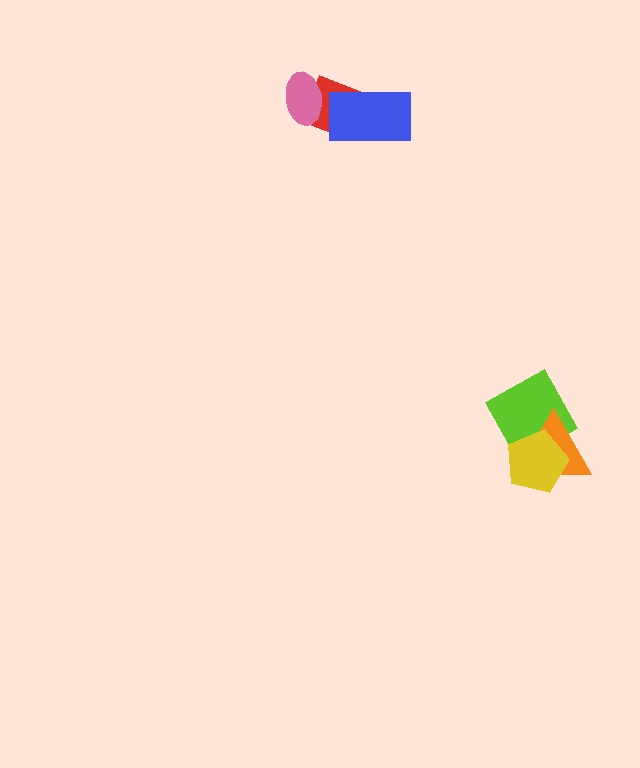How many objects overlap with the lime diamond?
2 objects overlap with the lime diamond.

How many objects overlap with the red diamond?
2 objects overlap with the red diamond.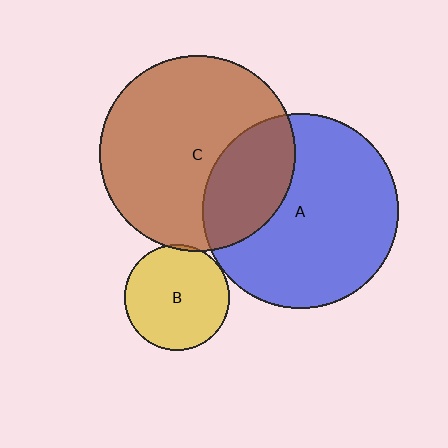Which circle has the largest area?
Circle C (brown).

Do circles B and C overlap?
Yes.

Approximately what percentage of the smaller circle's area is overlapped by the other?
Approximately 5%.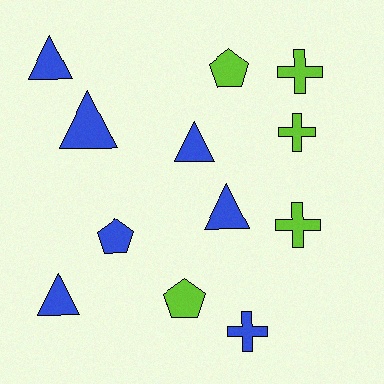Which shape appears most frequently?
Triangle, with 5 objects.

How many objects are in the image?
There are 12 objects.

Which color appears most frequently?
Blue, with 7 objects.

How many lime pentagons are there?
There are 2 lime pentagons.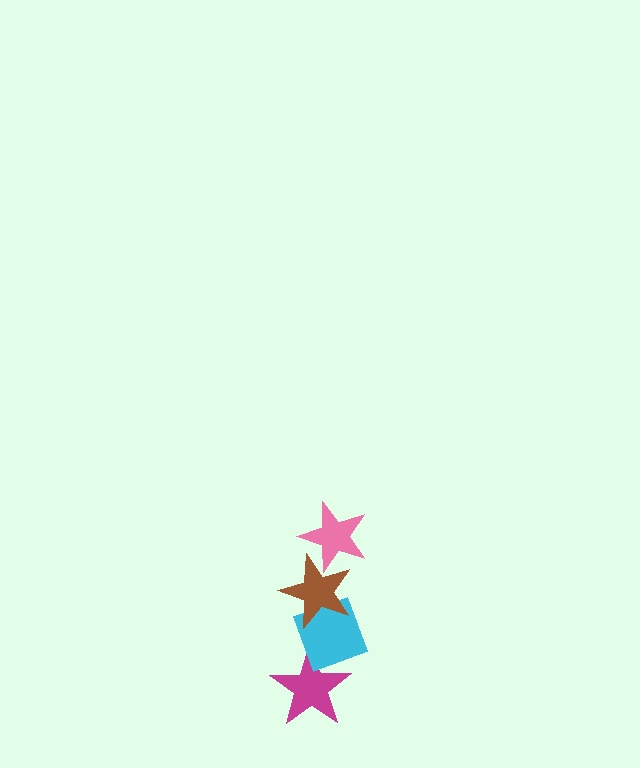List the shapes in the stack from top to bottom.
From top to bottom: the pink star, the brown star, the cyan diamond, the magenta star.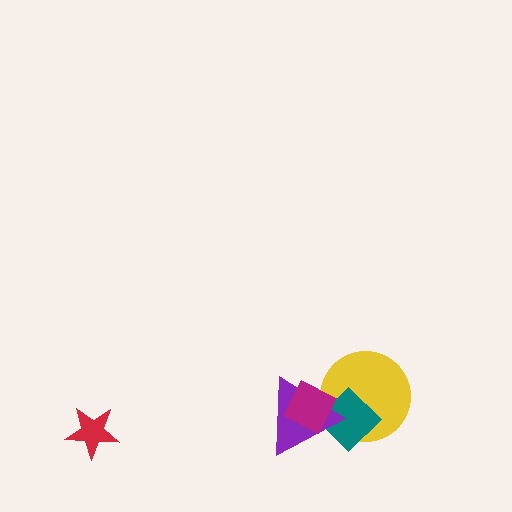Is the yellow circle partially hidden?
Yes, it is partially covered by another shape.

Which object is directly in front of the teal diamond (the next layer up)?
The purple triangle is directly in front of the teal diamond.